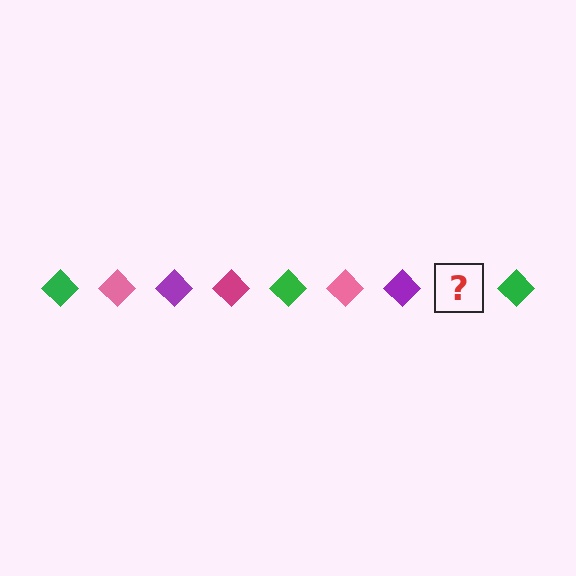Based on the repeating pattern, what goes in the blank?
The blank should be a magenta diamond.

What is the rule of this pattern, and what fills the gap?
The rule is that the pattern cycles through green, pink, purple, magenta diamonds. The gap should be filled with a magenta diamond.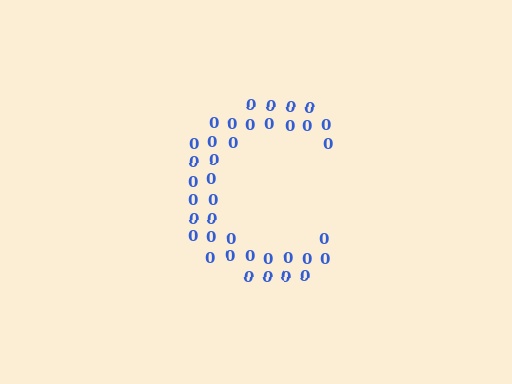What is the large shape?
The large shape is the letter C.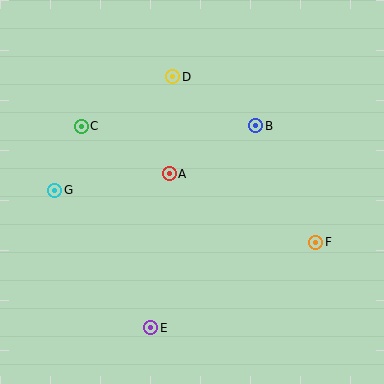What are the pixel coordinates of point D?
Point D is at (173, 77).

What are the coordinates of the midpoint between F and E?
The midpoint between F and E is at (233, 285).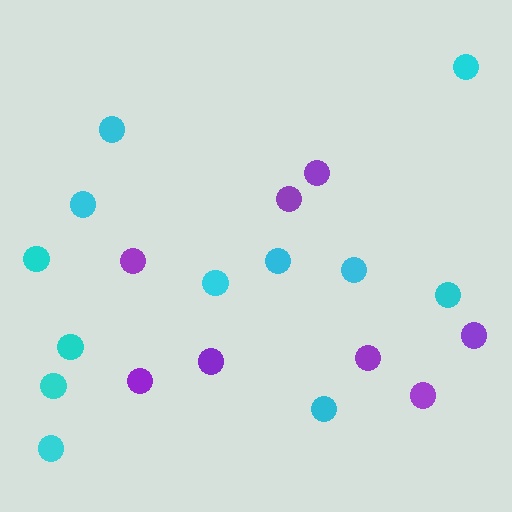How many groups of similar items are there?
There are 2 groups: one group of purple circles (8) and one group of cyan circles (12).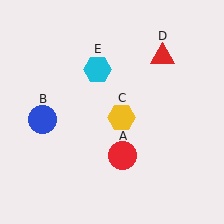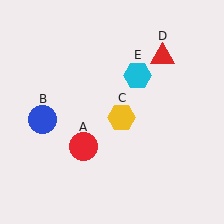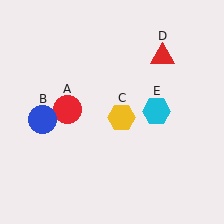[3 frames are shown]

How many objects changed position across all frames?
2 objects changed position: red circle (object A), cyan hexagon (object E).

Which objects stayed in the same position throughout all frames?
Blue circle (object B) and yellow hexagon (object C) and red triangle (object D) remained stationary.